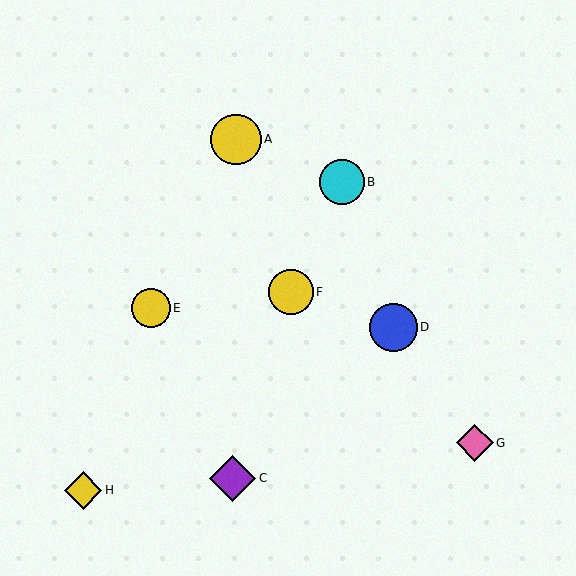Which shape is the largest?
The yellow circle (labeled A) is the largest.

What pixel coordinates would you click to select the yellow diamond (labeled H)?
Click at (83, 490) to select the yellow diamond H.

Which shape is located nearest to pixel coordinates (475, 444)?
The pink diamond (labeled G) at (475, 443) is nearest to that location.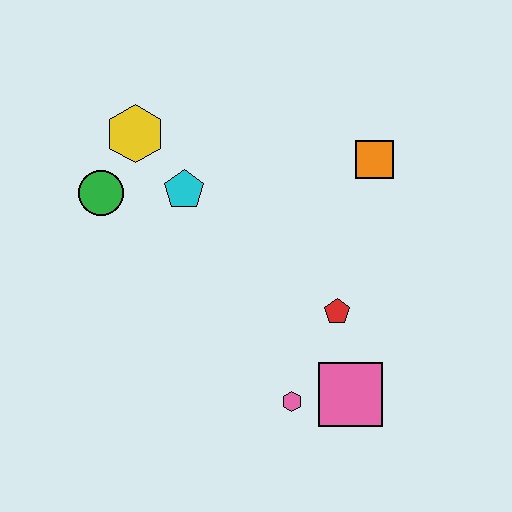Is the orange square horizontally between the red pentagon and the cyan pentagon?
No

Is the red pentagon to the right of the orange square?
No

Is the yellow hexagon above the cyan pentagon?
Yes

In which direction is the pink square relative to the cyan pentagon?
The pink square is below the cyan pentagon.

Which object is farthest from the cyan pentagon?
The pink square is farthest from the cyan pentagon.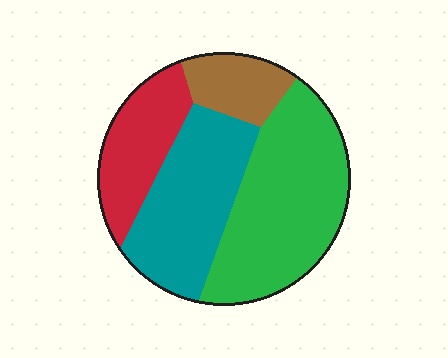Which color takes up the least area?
Brown, at roughly 10%.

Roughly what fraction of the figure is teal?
Teal takes up about one third (1/3) of the figure.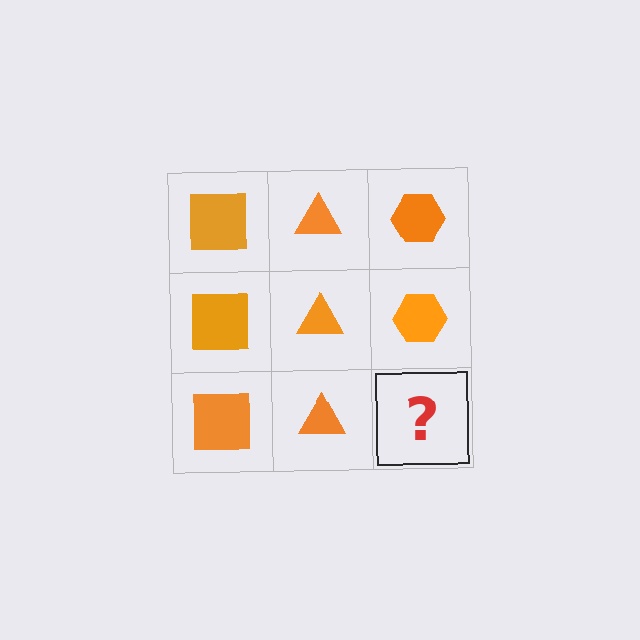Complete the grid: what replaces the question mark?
The question mark should be replaced with an orange hexagon.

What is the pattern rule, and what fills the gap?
The rule is that each column has a consistent shape. The gap should be filled with an orange hexagon.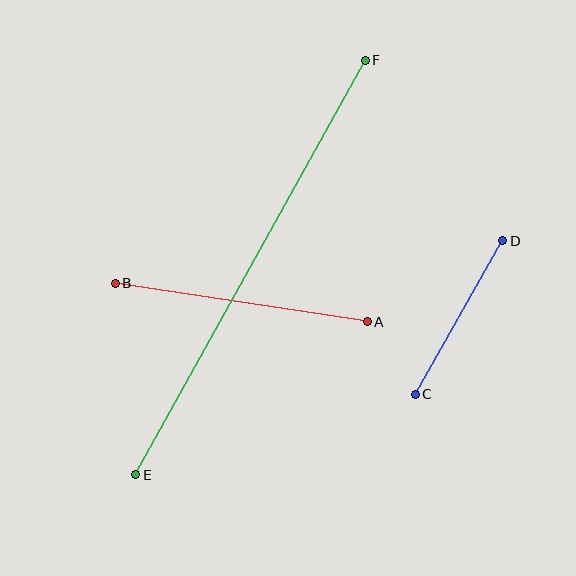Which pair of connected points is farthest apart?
Points E and F are farthest apart.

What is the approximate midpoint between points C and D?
The midpoint is at approximately (459, 318) pixels.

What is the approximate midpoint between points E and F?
The midpoint is at approximately (251, 268) pixels.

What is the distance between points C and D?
The distance is approximately 176 pixels.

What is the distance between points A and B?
The distance is approximately 255 pixels.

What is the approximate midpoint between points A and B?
The midpoint is at approximately (241, 302) pixels.